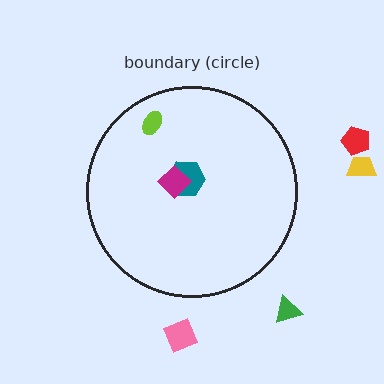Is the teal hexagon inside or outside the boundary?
Inside.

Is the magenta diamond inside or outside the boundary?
Inside.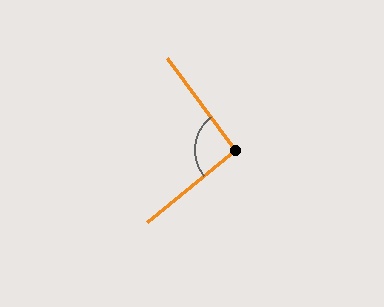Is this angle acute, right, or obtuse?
It is approximately a right angle.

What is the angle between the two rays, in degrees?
Approximately 93 degrees.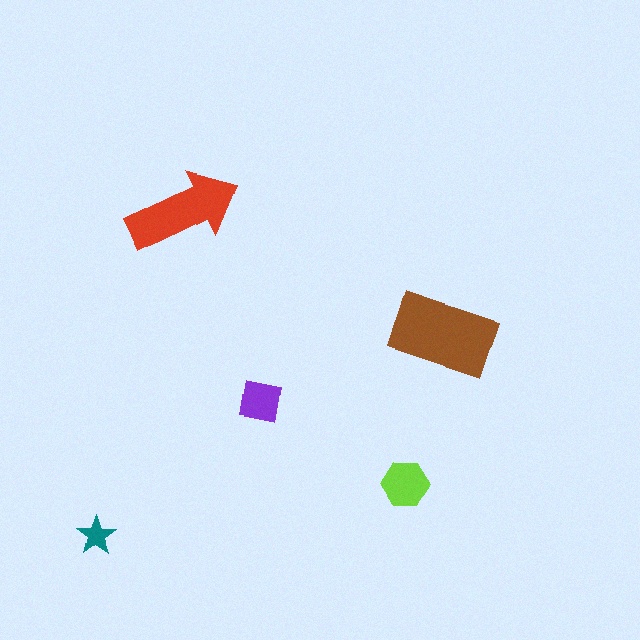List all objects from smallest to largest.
The teal star, the purple square, the lime hexagon, the red arrow, the brown rectangle.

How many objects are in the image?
There are 5 objects in the image.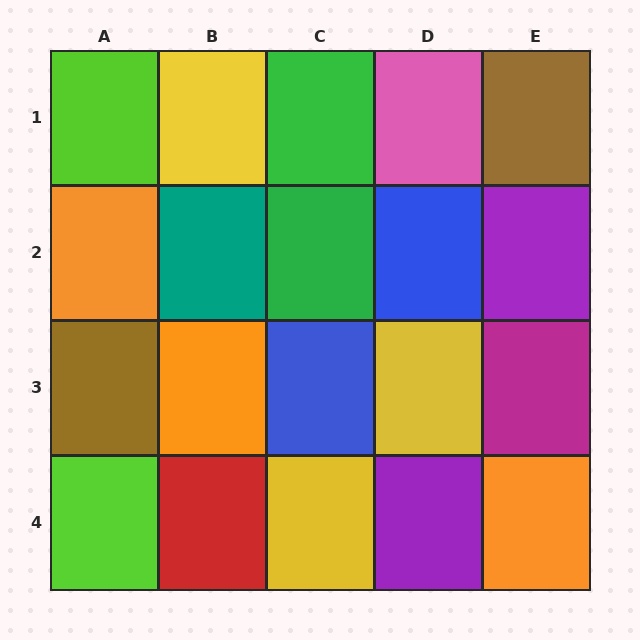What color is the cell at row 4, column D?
Purple.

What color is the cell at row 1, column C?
Green.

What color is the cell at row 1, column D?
Pink.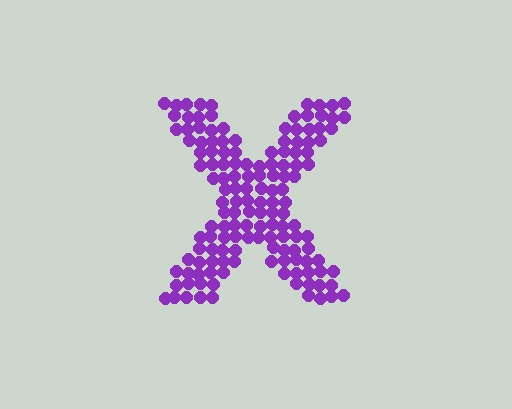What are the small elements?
The small elements are circles.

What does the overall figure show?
The overall figure shows the letter X.